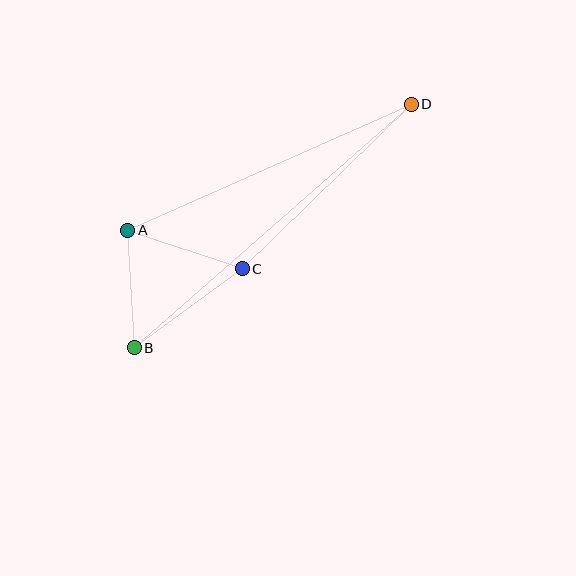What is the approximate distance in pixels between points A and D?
The distance between A and D is approximately 310 pixels.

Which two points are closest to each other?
Points A and B are closest to each other.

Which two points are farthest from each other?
Points B and D are farthest from each other.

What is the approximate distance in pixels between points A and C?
The distance between A and C is approximately 121 pixels.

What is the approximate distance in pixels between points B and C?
The distance between B and C is approximately 134 pixels.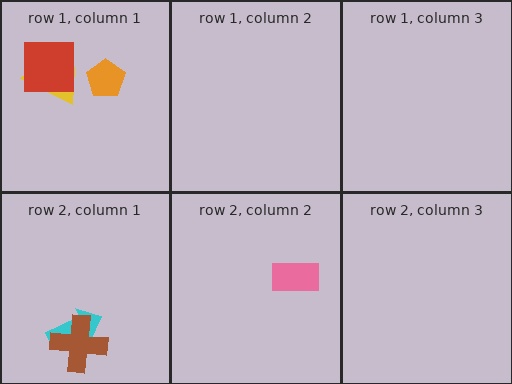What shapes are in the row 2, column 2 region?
The pink rectangle.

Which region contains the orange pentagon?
The row 1, column 1 region.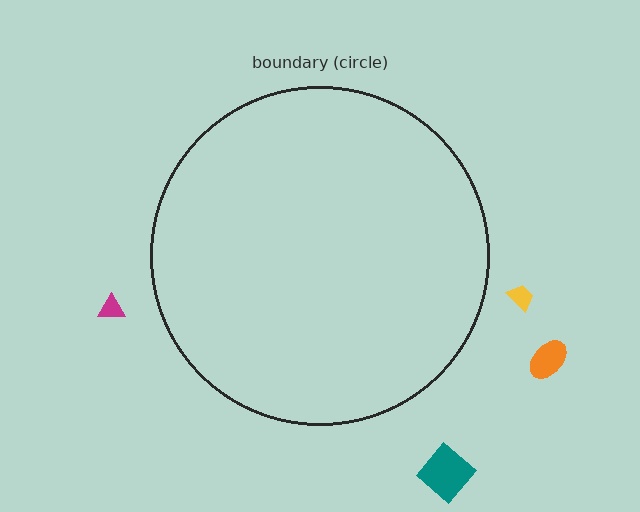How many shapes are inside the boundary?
0 inside, 4 outside.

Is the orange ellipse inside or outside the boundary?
Outside.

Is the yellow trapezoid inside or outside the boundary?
Outside.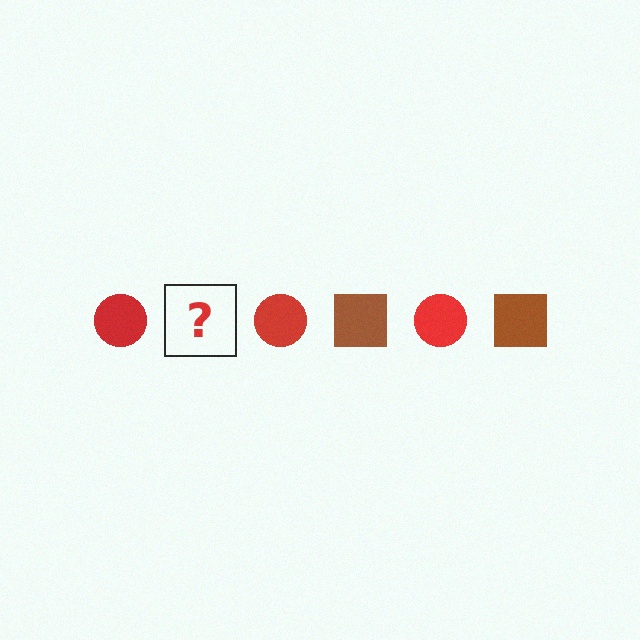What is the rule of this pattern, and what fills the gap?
The rule is that the pattern alternates between red circle and brown square. The gap should be filled with a brown square.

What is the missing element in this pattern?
The missing element is a brown square.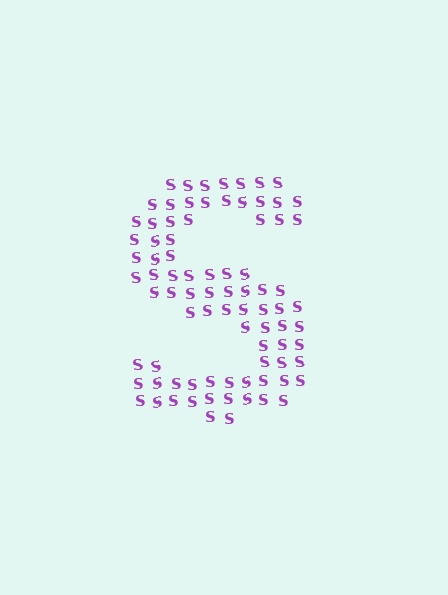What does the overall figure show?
The overall figure shows the letter S.